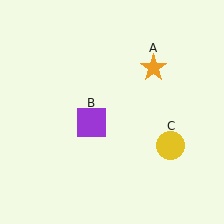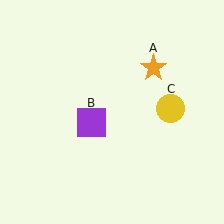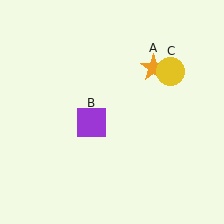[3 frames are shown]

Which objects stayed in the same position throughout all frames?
Orange star (object A) and purple square (object B) remained stationary.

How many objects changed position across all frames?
1 object changed position: yellow circle (object C).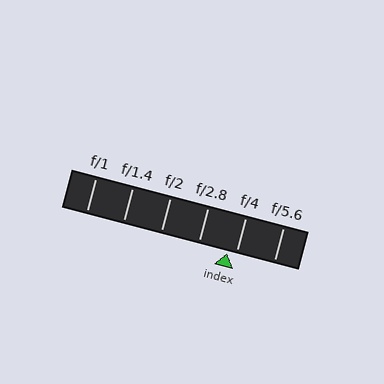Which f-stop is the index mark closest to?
The index mark is closest to f/4.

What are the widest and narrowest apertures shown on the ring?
The widest aperture shown is f/1 and the narrowest is f/5.6.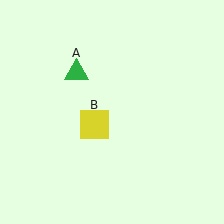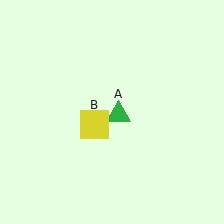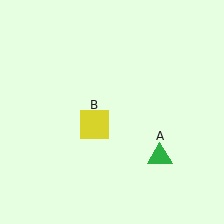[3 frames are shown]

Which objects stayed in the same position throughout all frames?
Yellow square (object B) remained stationary.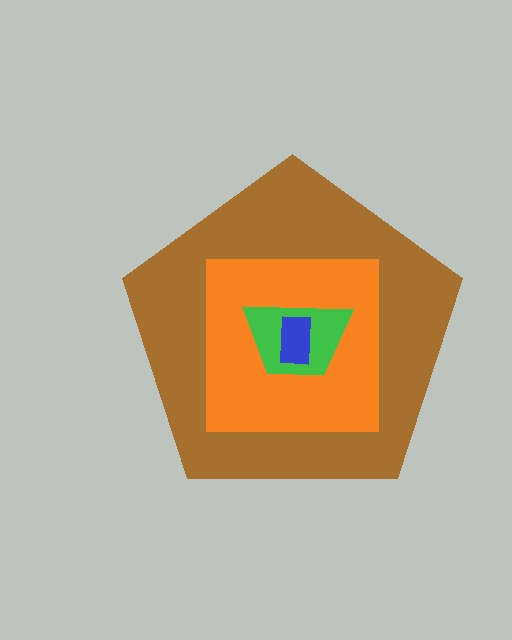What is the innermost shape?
The blue rectangle.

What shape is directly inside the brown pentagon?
The orange square.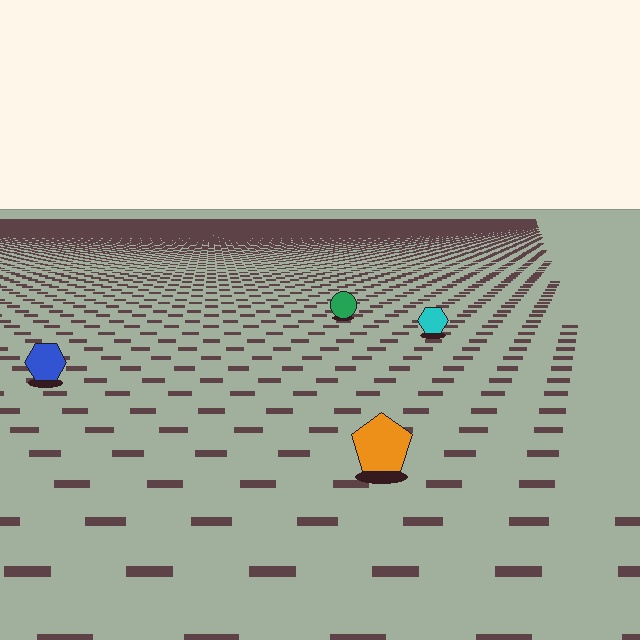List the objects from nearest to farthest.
From nearest to farthest: the orange pentagon, the blue hexagon, the cyan hexagon, the green circle.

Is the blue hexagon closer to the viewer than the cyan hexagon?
Yes. The blue hexagon is closer — you can tell from the texture gradient: the ground texture is coarser near it.